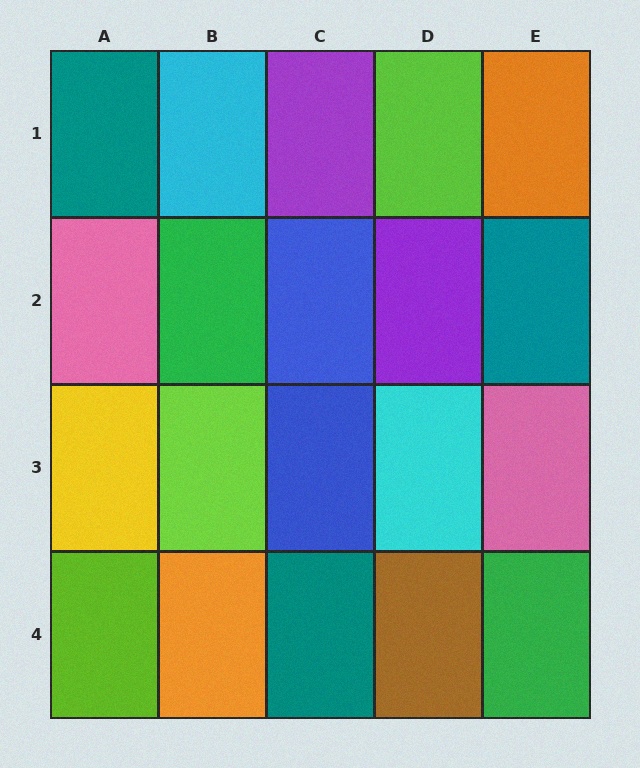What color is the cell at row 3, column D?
Cyan.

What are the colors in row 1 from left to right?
Teal, cyan, purple, lime, orange.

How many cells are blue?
2 cells are blue.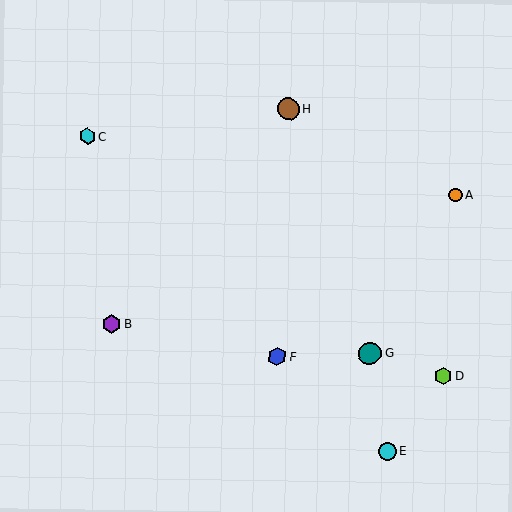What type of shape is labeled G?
Shape G is a teal circle.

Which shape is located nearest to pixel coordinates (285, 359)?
The blue hexagon (labeled F) at (277, 357) is nearest to that location.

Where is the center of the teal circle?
The center of the teal circle is at (370, 353).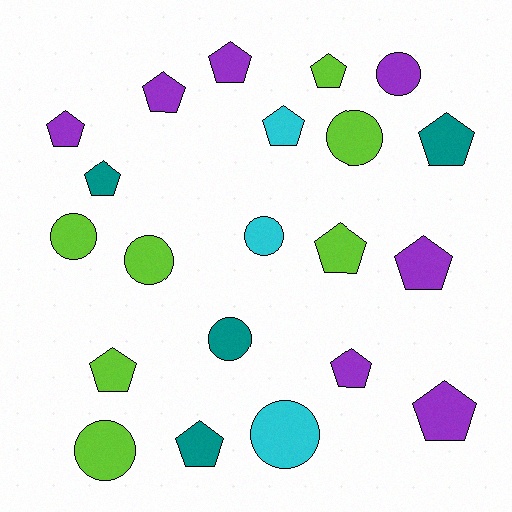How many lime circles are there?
There are 4 lime circles.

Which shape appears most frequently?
Pentagon, with 13 objects.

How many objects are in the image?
There are 21 objects.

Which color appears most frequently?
Purple, with 7 objects.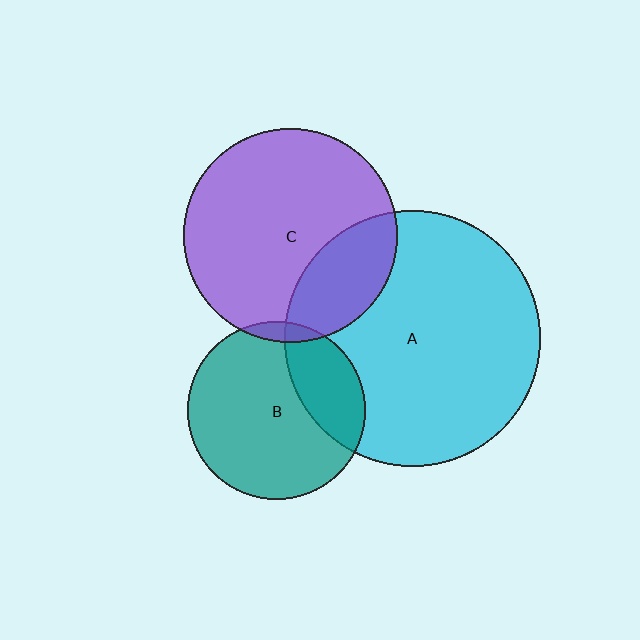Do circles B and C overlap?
Yes.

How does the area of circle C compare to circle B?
Approximately 1.4 times.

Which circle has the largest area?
Circle A (cyan).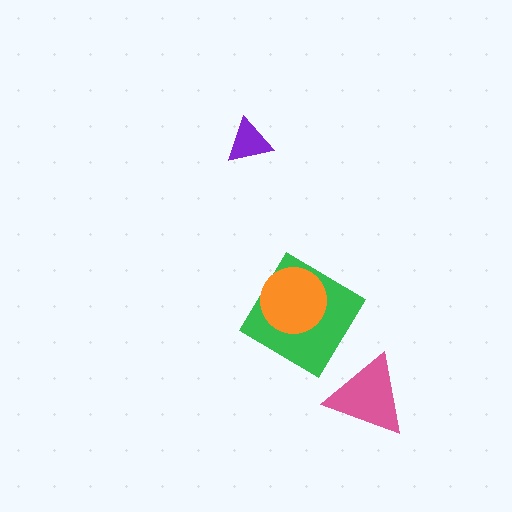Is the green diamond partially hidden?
Yes, it is partially covered by another shape.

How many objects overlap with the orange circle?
1 object overlaps with the orange circle.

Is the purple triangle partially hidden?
No, no other shape covers it.